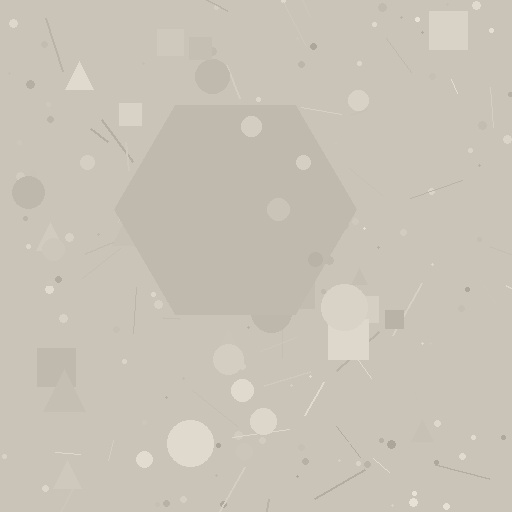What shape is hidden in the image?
A hexagon is hidden in the image.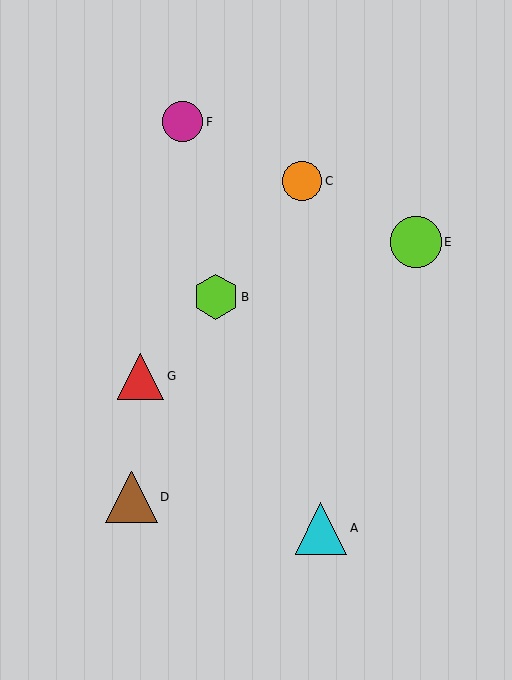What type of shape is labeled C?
Shape C is an orange circle.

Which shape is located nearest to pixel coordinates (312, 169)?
The orange circle (labeled C) at (302, 181) is nearest to that location.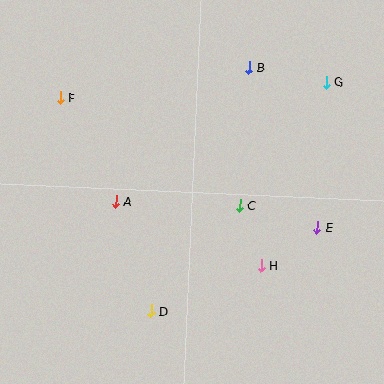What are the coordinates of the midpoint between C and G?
The midpoint between C and G is at (283, 144).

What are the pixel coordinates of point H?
Point H is at (261, 265).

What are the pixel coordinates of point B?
Point B is at (249, 67).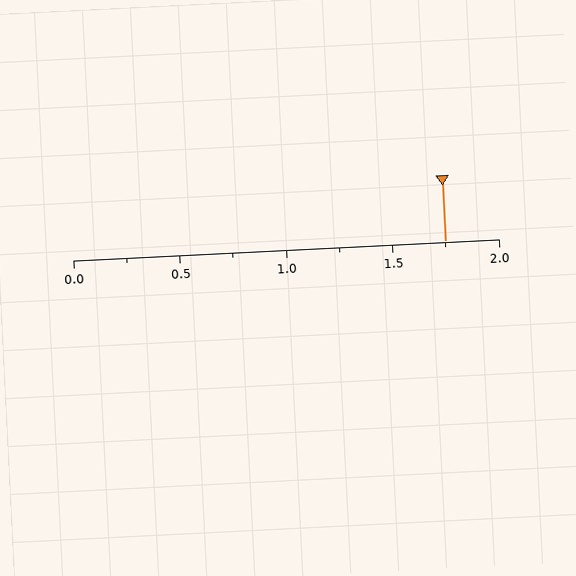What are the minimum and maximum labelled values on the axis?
The axis runs from 0.0 to 2.0.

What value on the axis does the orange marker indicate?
The marker indicates approximately 1.75.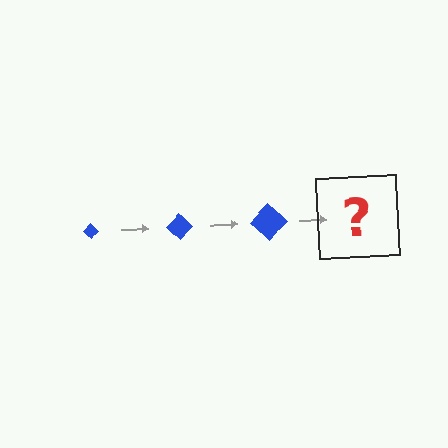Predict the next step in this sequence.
The next step is a blue diamond, larger than the previous one.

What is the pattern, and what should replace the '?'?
The pattern is that the diamond gets progressively larger each step. The '?' should be a blue diamond, larger than the previous one.